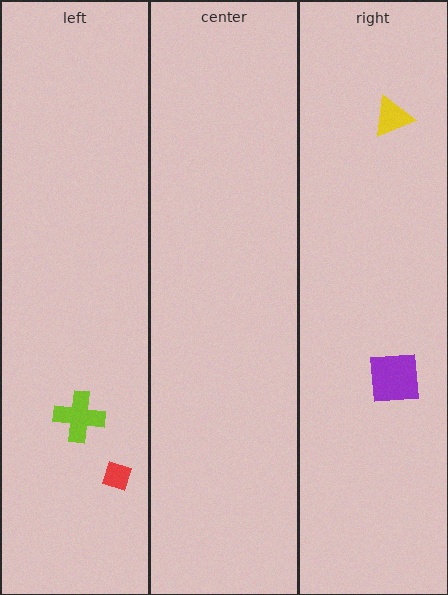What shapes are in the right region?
The purple square, the yellow triangle.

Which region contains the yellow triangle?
The right region.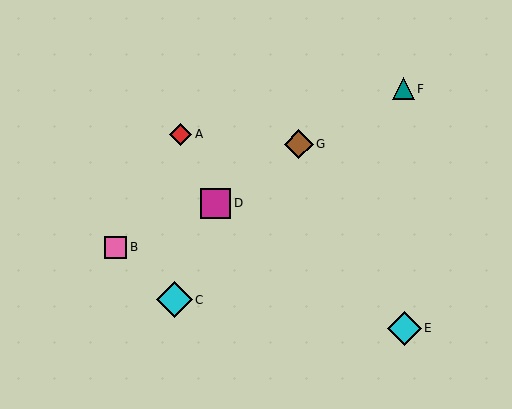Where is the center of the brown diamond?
The center of the brown diamond is at (299, 144).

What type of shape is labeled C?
Shape C is a cyan diamond.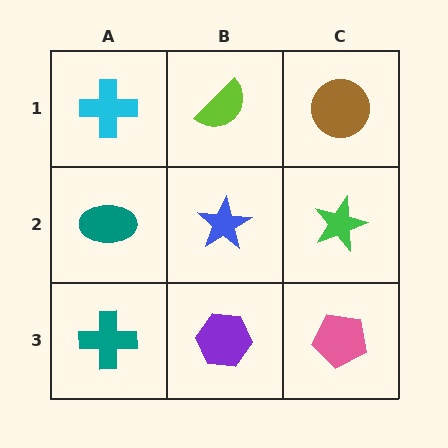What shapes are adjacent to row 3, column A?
A teal ellipse (row 2, column A), a purple hexagon (row 3, column B).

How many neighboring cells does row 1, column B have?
3.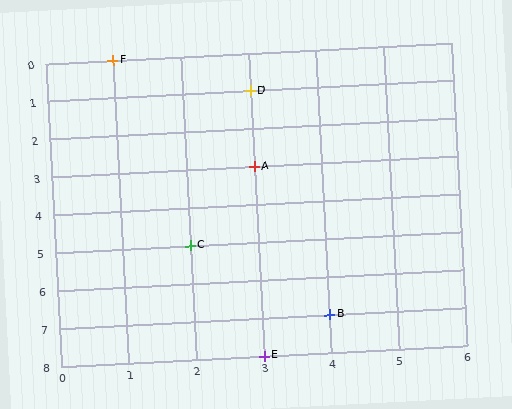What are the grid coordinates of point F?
Point F is at grid coordinates (1, 0).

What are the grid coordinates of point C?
Point C is at grid coordinates (2, 5).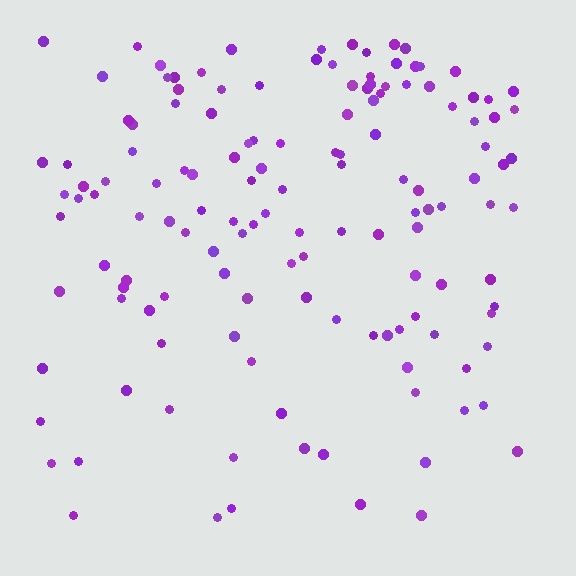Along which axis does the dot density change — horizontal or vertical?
Vertical.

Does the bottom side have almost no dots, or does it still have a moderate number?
Still a moderate number, just noticeably fewer than the top.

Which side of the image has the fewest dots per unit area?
The bottom.